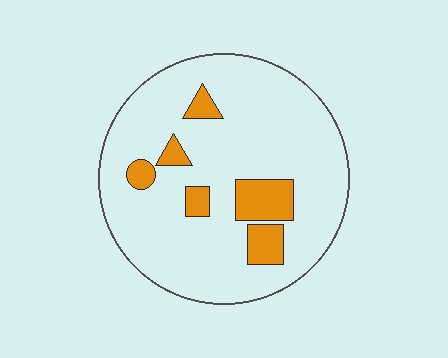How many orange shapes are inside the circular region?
6.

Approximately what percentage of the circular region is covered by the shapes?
Approximately 15%.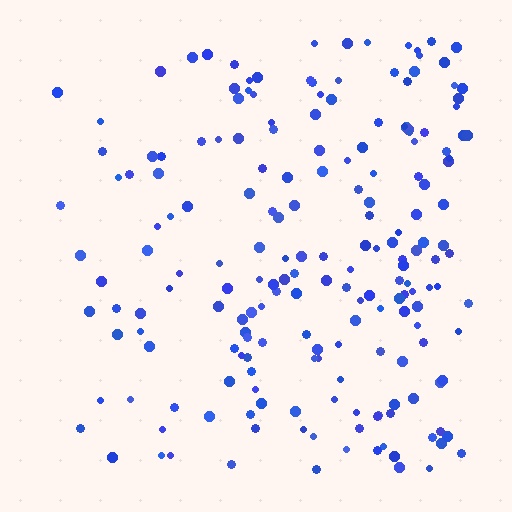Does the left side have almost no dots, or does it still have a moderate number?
Still a moderate number, just noticeably fewer than the right.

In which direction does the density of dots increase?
From left to right, with the right side densest.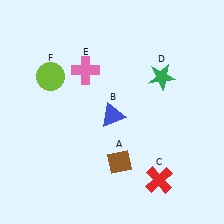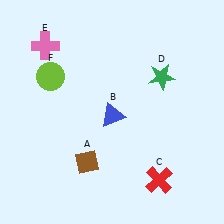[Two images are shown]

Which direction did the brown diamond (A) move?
The brown diamond (A) moved left.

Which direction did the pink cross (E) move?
The pink cross (E) moved left.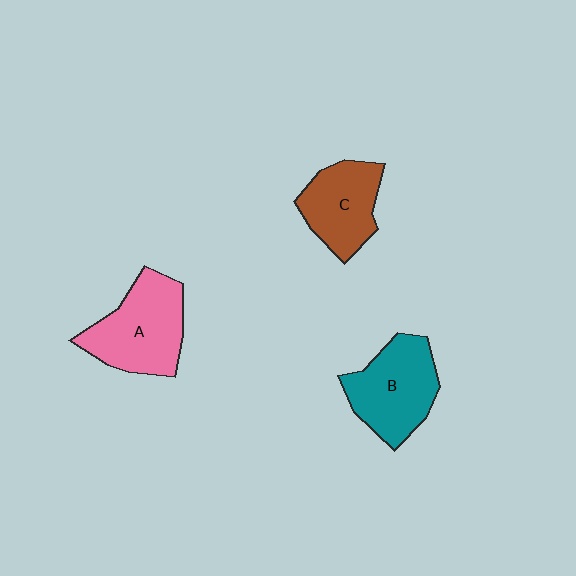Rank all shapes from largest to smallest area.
From largest to smallest: A (pink), B (teal), C (brown).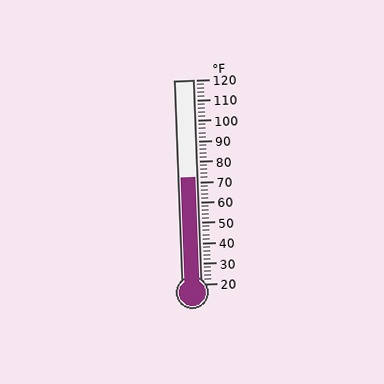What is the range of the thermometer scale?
The thermometer scale ranges from 20°F to 120°F.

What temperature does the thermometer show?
The thermometer shows approximately 72°F.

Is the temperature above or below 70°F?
The temperature is above 70°F.